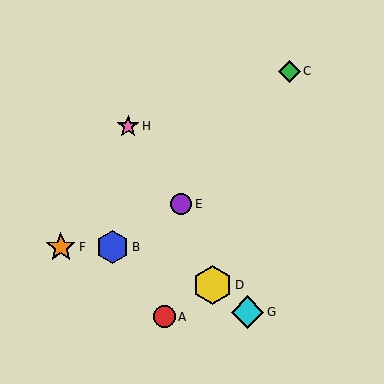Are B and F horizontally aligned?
Yes, both are at y≈247.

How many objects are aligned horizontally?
2 objects (B, F) are aligned horizontally.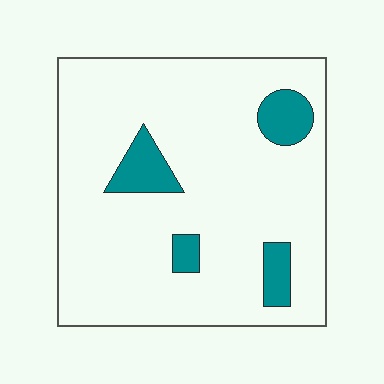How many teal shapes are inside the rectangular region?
4.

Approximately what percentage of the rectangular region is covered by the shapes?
Approximately 10%.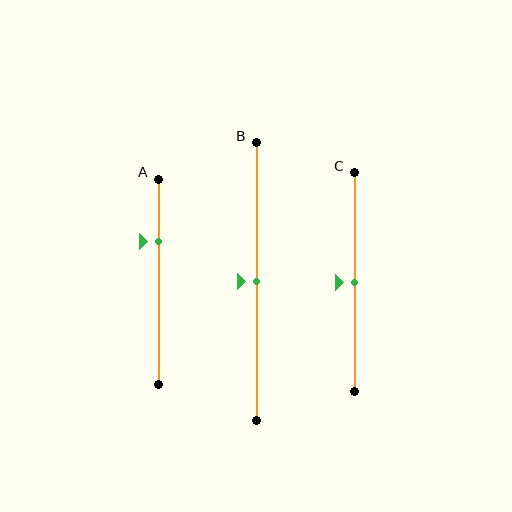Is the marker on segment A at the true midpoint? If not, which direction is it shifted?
No, the marker on segment A is shifted upward by about 20% of the segment length.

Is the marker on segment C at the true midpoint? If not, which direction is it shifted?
Yes, the marker on segment C is at the true midpoint.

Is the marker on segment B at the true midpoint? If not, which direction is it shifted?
Yes, the marker on segment B is at the true midpoint.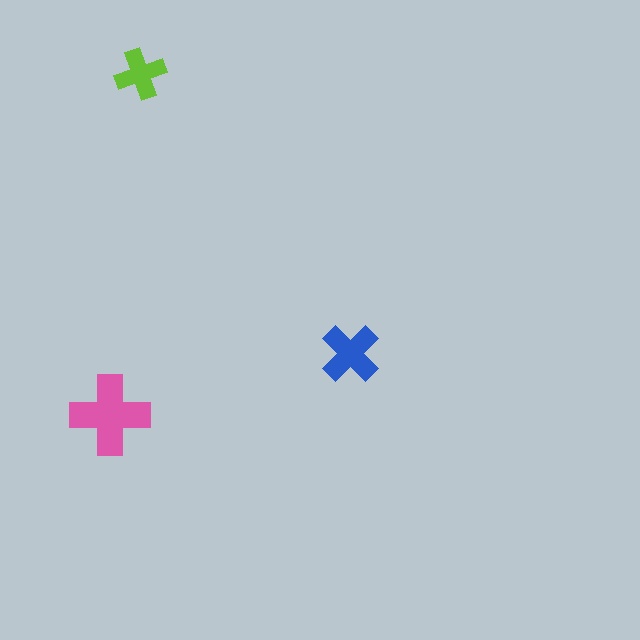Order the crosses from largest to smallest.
the pink one, the blue one, the lime one.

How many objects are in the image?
There are 3 objects in the image.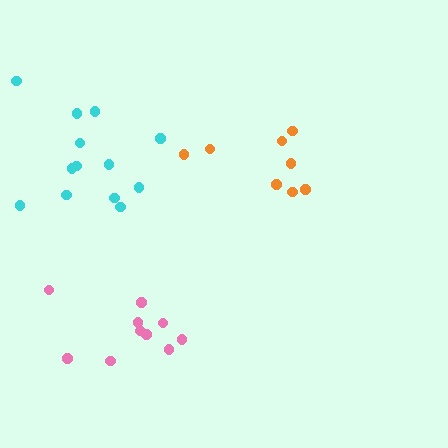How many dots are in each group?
Group 1: 8 dots, Group 2: 10 dots, Group 3: 13 dots (31 total).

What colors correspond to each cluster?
The clusters are colored: orange, pink, cyan.